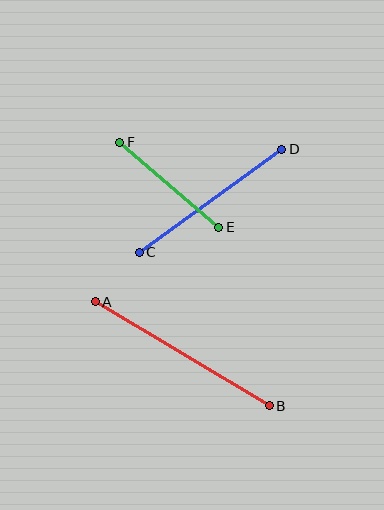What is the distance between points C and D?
The distance is approximately 176 pixels.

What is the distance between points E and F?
The distance is approximately 131 pixels.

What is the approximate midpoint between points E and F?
The midpoint is at approximately (169, 185) pixels.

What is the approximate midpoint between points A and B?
The midpoint is at approximately (182, 354) pixels.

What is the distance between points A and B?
The distance is approximately 203 pixels.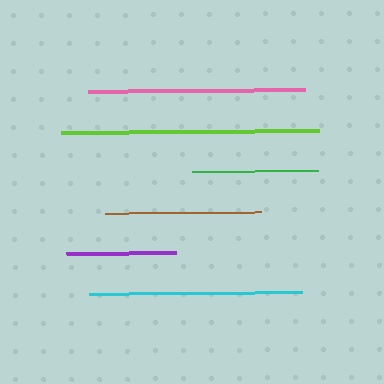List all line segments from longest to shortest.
From longest to shortest: lime, pink, cyan, brown, green, purple.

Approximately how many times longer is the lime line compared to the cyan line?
The lime line is approximately 1.2 times the length of the cyan line.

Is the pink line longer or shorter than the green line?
The pink line is longer than the green line.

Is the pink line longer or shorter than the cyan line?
The pink line is longer than the cyan line.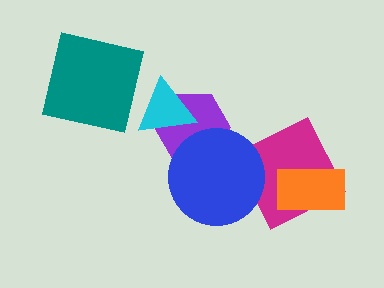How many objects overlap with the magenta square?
2 objects overlap with the magenta square.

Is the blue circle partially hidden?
No, no other shape covers it.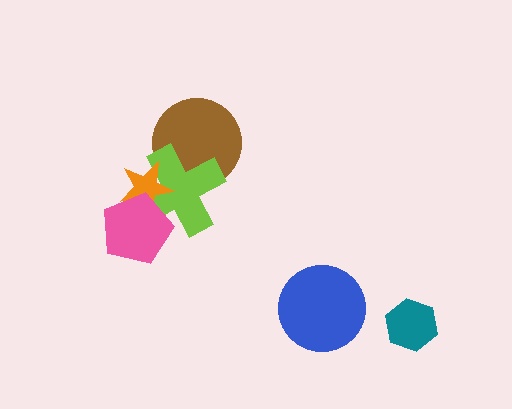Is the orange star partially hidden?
Yes, it is partially covered by another shape.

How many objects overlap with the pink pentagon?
2 objects overlap with the pink pentagon.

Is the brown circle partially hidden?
Yes, it is partially covered by another shape.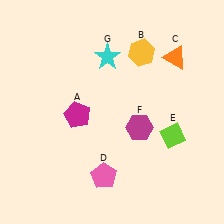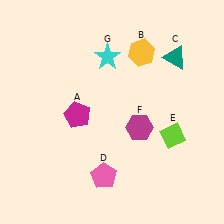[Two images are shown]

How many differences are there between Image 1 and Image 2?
There is 1 difference between the two images.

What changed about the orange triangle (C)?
In Image 1, C is orange. In Image 2, it changed to teal.